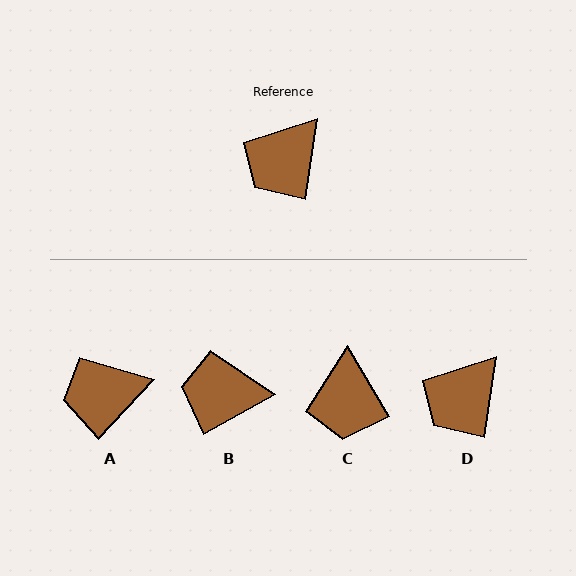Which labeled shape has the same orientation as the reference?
D.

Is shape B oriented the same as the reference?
No, it is off by about 52 degrees.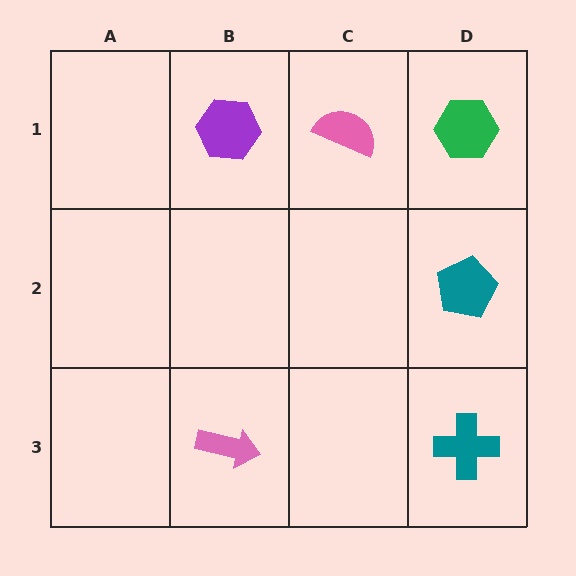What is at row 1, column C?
A pink semicircle.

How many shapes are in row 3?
2 shapes.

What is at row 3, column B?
A pink arrow.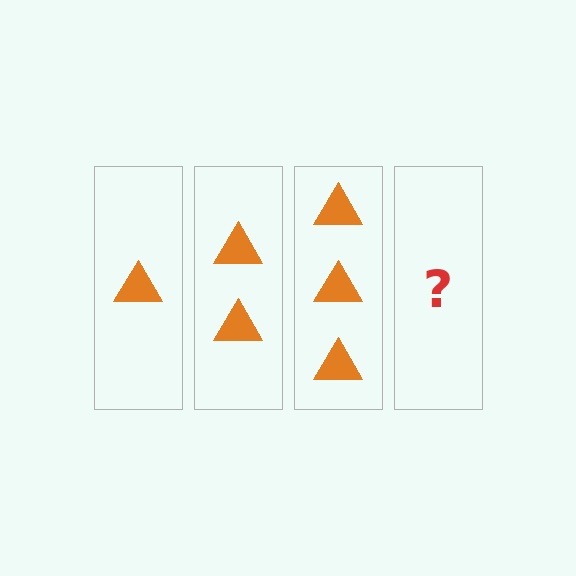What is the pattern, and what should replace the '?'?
The pattern is that each step adds one more triangle. The '?' should be 4 triangles.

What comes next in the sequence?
The next element should be 4 triangles.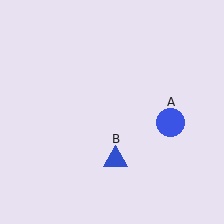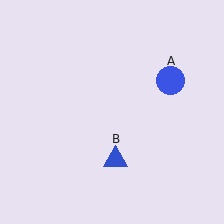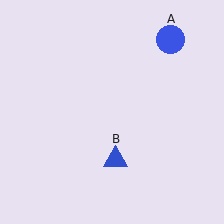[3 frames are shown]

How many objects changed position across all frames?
1 object changed position: blue circle (object A).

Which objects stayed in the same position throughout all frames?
Blue triangle (object B) remained stationary.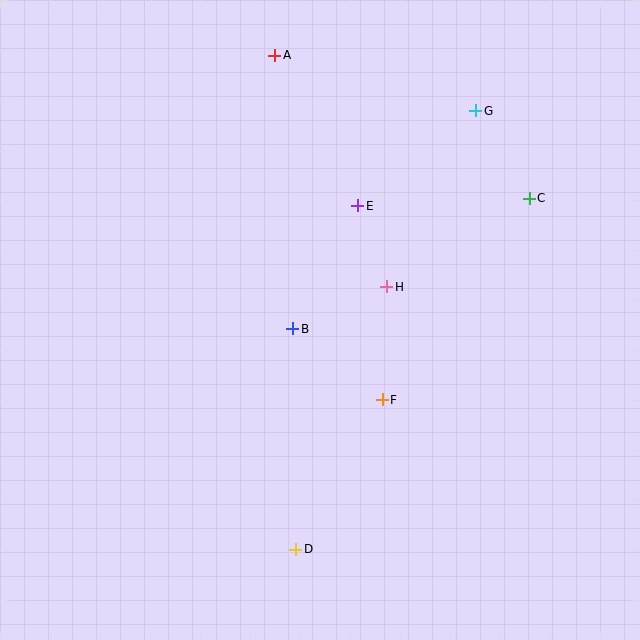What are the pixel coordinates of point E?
Point E is at (358, 206).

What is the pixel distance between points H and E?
The distance between H and E is 86 pixels.